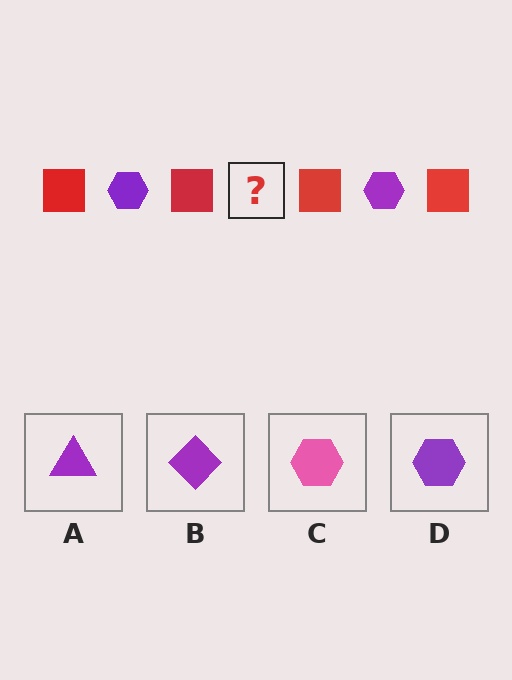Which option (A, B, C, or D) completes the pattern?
D.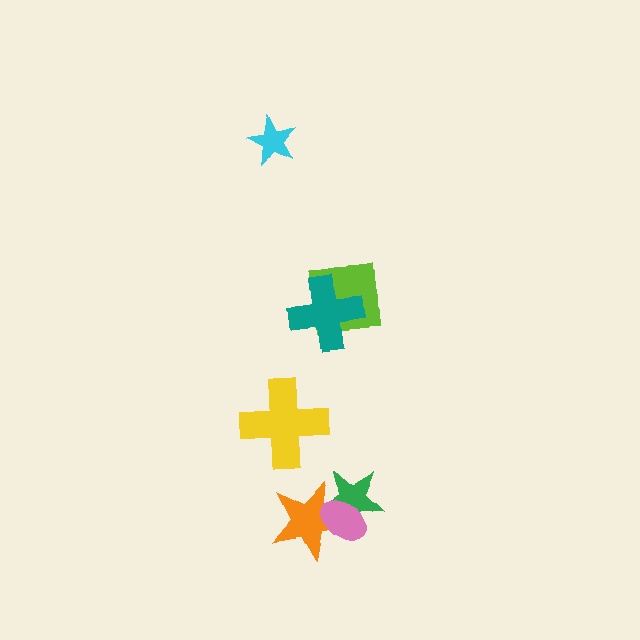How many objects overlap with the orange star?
2 objects overlap with the orange star.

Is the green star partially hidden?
Yes, it is partially covered by another shape.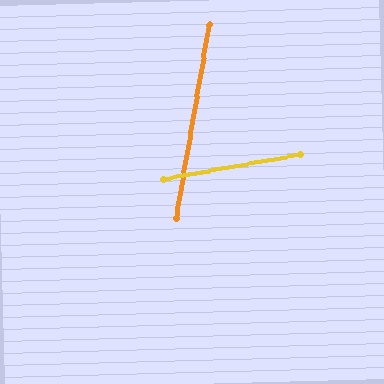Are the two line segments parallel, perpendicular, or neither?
Neither parallel nor perpendicular — they differ by about 70°.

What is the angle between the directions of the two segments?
Approximately 70 degrees.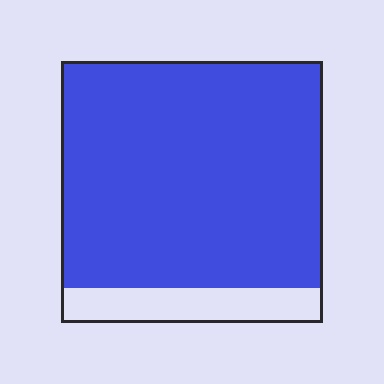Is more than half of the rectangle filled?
Yes.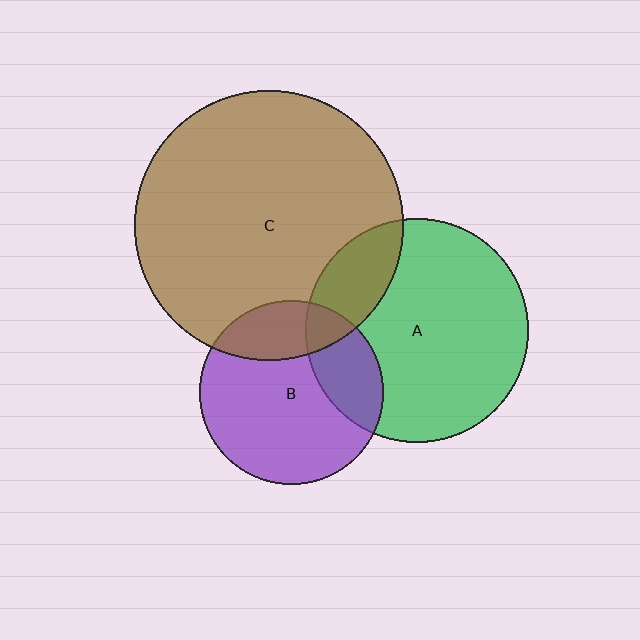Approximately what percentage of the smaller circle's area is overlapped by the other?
Approximately 20%.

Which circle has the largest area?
Circle C (brown).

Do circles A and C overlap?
Yes.